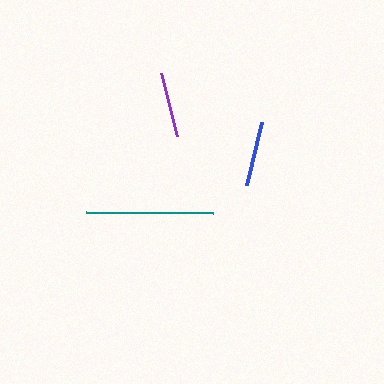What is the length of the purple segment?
The purple segment is approximately 65 pixels long.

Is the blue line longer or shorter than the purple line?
The purple line is longer than the blue line.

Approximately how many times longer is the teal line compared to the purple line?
The teal line is approximately 2.0 times the length of the purple line.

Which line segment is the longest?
The teal line is the longest at approximately 127 pixels.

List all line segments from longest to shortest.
From longest to shortest: teal, purple, blue.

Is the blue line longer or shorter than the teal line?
The teal line is longer than the blue line.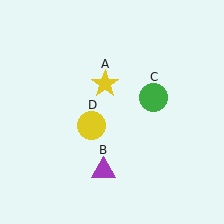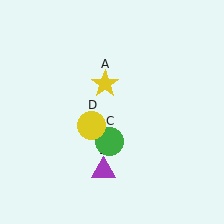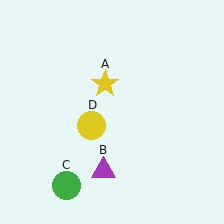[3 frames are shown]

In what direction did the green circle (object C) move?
The green circle (object C) moved down and to the left.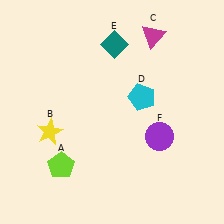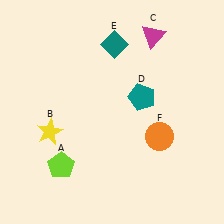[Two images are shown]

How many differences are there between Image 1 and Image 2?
There are 2 differences between the two images.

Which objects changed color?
D changed from cyan to teal. F changed from purple to orange.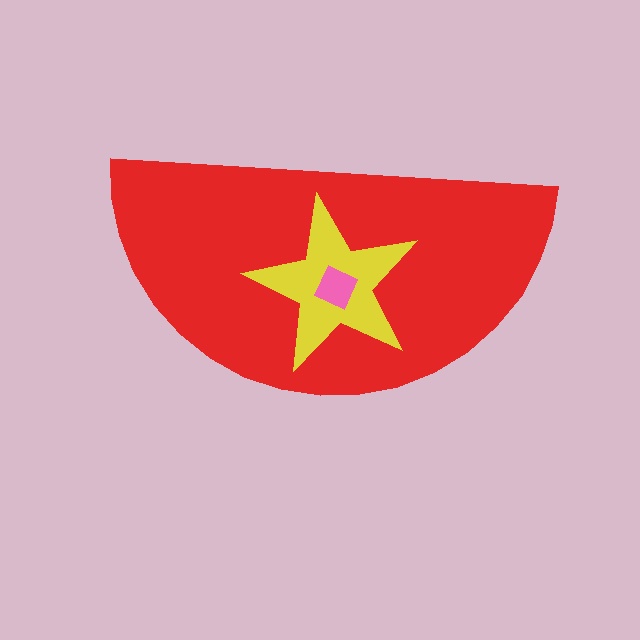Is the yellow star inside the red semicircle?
Yes.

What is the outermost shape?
The red semicircle.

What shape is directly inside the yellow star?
The pink square.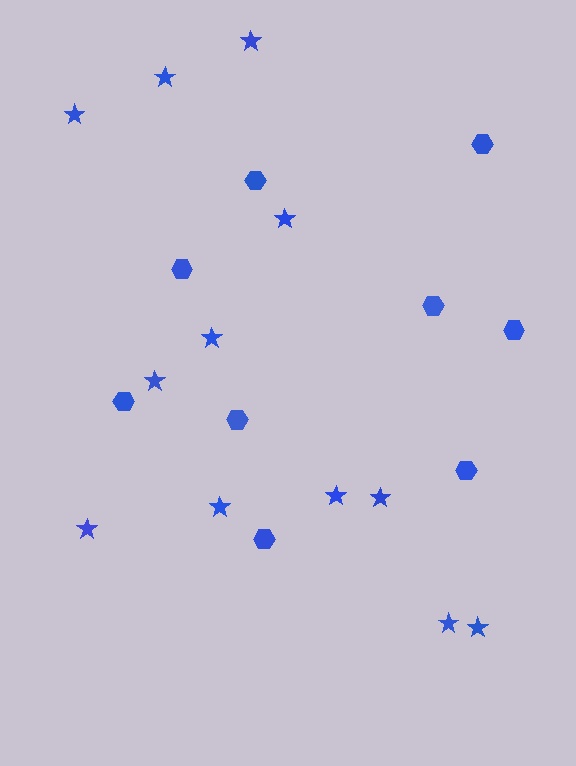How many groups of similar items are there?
There are 2 groups: one group of stars (12) and one group of hexagons (9).